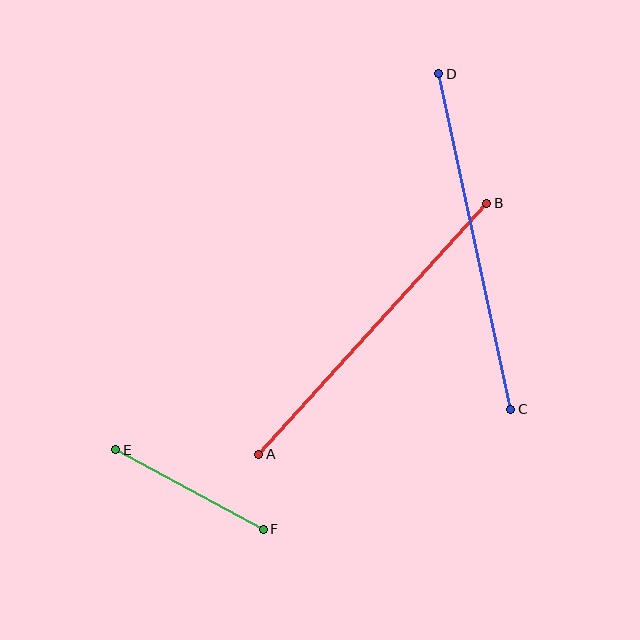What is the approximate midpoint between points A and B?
The midpoint is at approximately (373, 329) pixels.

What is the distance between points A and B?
The distance is approximately 339 pixels.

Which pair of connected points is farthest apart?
Points C and D are farthest apart.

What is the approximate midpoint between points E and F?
The midpoint is at approximately (190, 489) pixels.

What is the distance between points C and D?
The distance is approximately 343 pixels.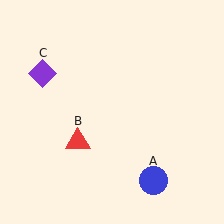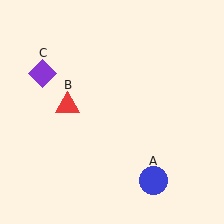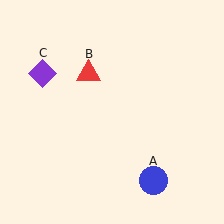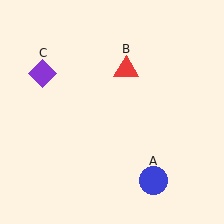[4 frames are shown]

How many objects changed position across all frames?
1 object changed position: red triangle (object B).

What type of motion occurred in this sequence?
The red triangle (object B) rotated clockwise around the center of the scene.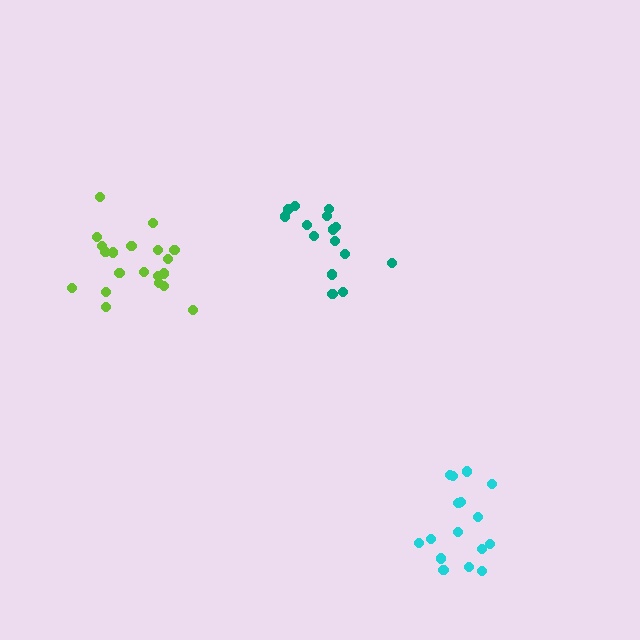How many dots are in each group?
Group 1: 16 dots, Group 2: 20 dots, Group 3: 15 dots (51 total).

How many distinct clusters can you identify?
There are 3 distinct clusters.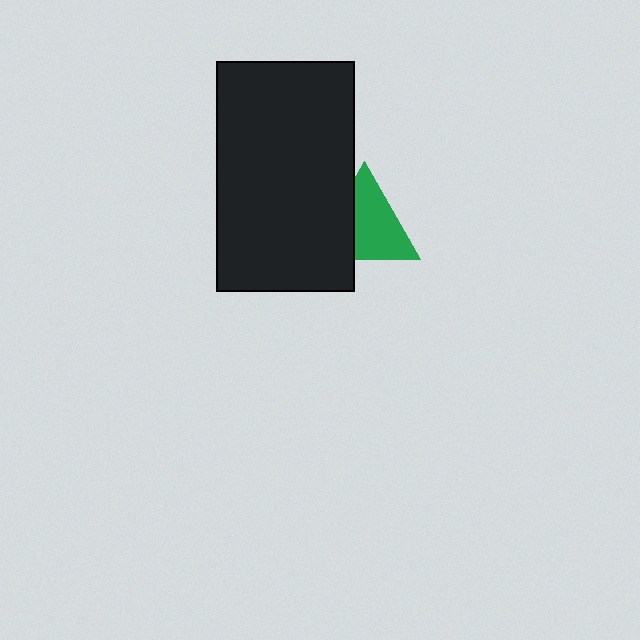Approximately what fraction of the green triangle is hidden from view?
Roughly 35% of the green triangle is hidden behind the black rectangle.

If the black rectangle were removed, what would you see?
You would see the complete green triangle.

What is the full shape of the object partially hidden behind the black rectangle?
The partially hidden object is a green triangle.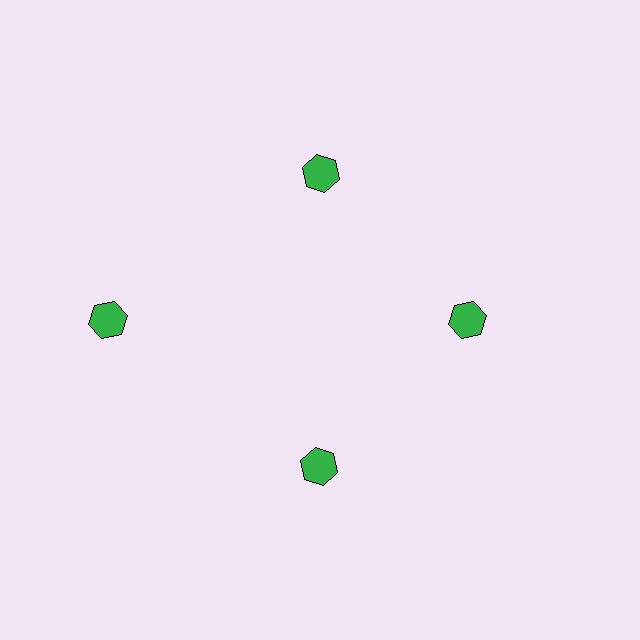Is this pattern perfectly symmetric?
No. The 4 green hexagons are arranged in a ring, but one element near the 9 o'clock position is pushed outward from the center, breaking the 4-fold rotational symmetry.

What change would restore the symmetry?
The symmetry would be restored by moving it inward, back onto the ring so that all 4 hexagons sit at equal angles and equal distance from the center.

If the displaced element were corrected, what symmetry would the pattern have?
It would have 4-fold rotational symmetry — the pattern would map onto itself every 90 degrees.